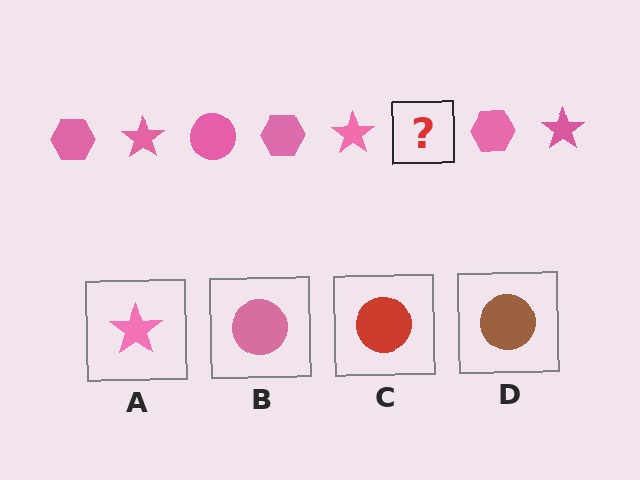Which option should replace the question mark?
Option B.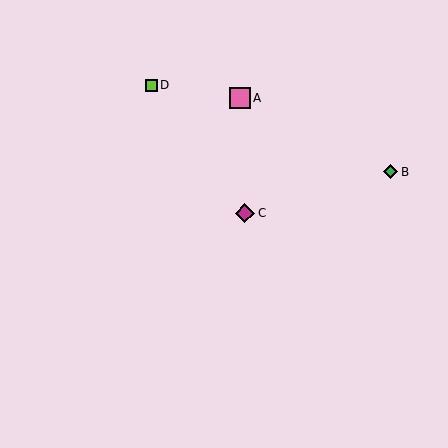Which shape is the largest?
The pink square (labeled A) is the largest.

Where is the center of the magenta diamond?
The center of the magenta diamond is at (245, 213).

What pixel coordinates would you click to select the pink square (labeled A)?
Click at (240, 98) to select the pink square A.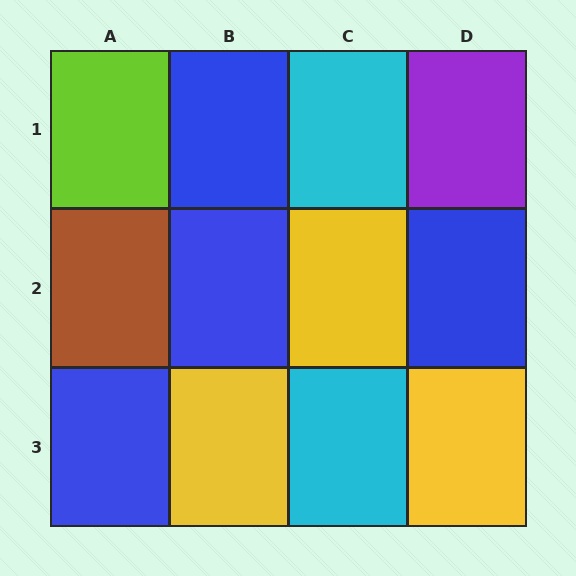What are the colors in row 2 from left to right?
Brown, blue, yellow, blue.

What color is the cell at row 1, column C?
Cyan.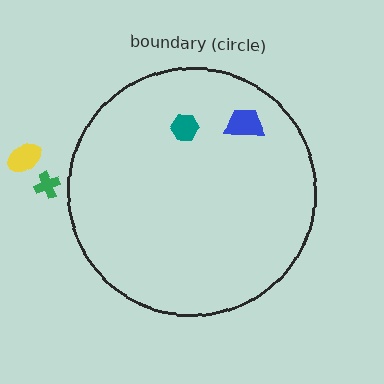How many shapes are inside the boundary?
2 inside, 2 outside.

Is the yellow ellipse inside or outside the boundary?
Outside.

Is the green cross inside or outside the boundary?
Outside.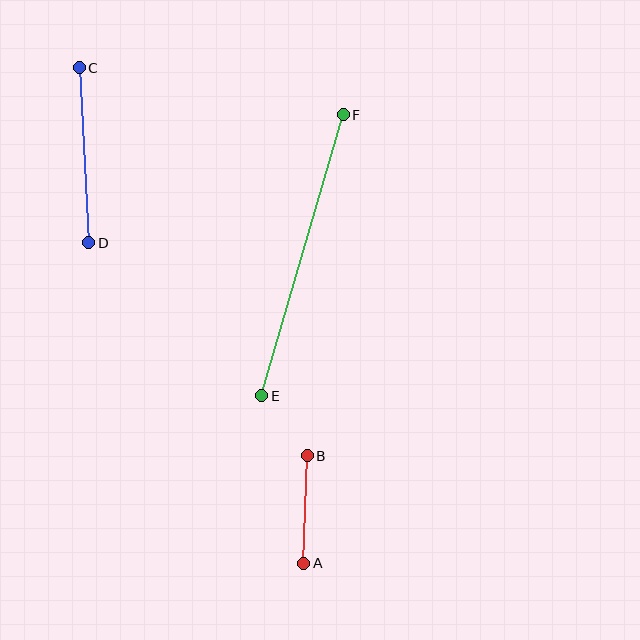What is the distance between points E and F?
The distance is approximately 292 pixels.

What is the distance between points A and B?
The distance is approximately 108 pixels.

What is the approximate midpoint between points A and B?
The midpoint is at approximately (305, 510) pixels.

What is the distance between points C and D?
The distance is approximately 175 pixels.